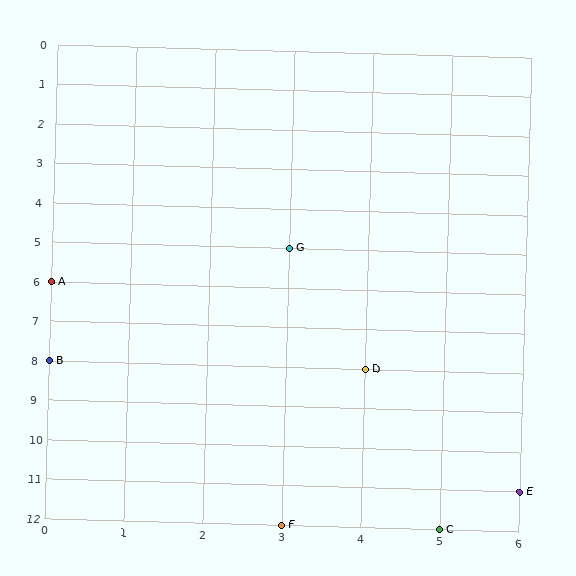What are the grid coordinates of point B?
Point B is at grid coordinates (0, 8).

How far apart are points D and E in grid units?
Points D and E are 2 columns and 3 rows apart (about 3.6 grid units diagonally).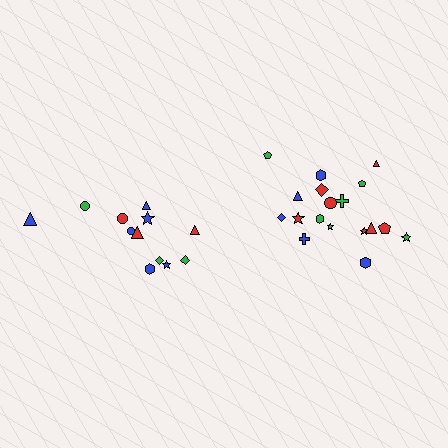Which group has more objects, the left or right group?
The right group.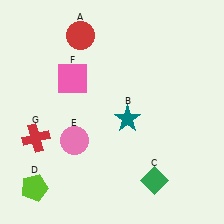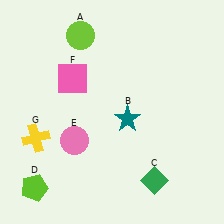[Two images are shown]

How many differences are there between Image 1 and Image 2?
There are 2 differences between the two images.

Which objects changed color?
A changed from red to lime. G changed from red to yellow.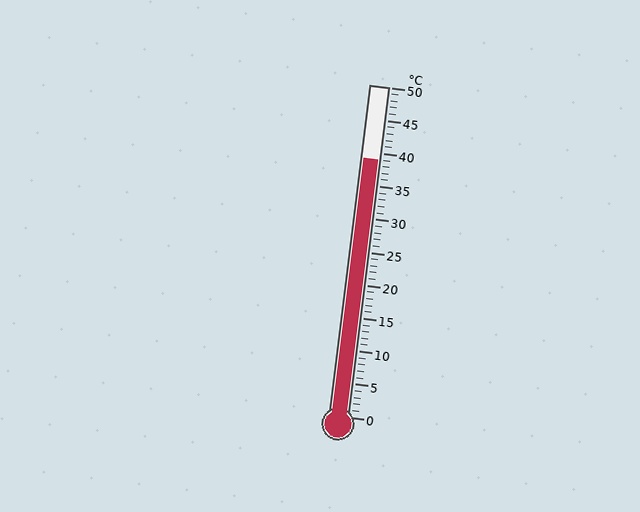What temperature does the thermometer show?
The thermometer shows approximately 39°C.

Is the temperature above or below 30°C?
The temperature is above 30°C.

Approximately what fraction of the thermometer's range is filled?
The thermometer is filled to approximately 80% of its range.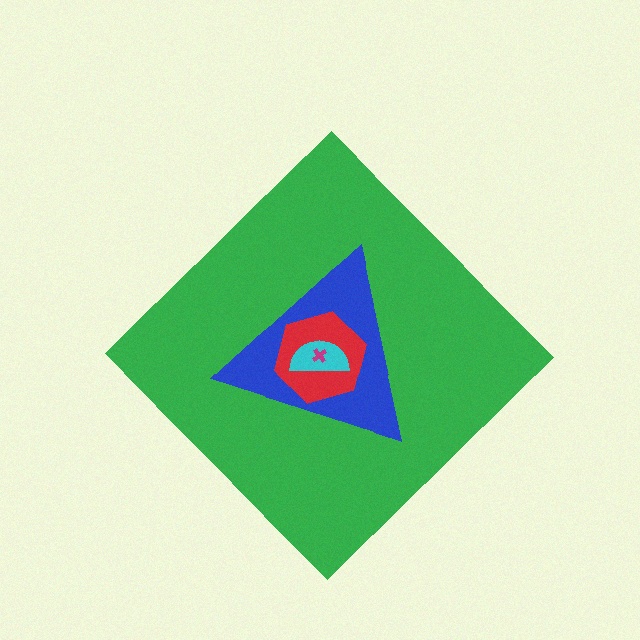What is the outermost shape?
The green diamond.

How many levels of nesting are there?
5.